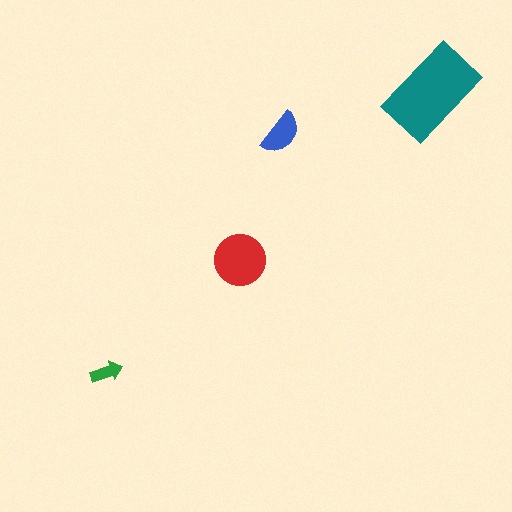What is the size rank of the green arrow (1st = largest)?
4th.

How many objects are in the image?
There are 4 objects in the image.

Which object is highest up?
The teal rectangle is topmost.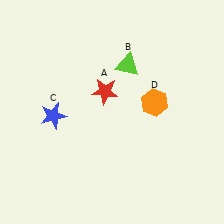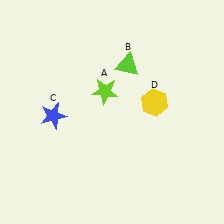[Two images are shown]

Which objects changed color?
A changed from red to lime. D changed from orange to yellow.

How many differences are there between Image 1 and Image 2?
There are 2 differences between the two images.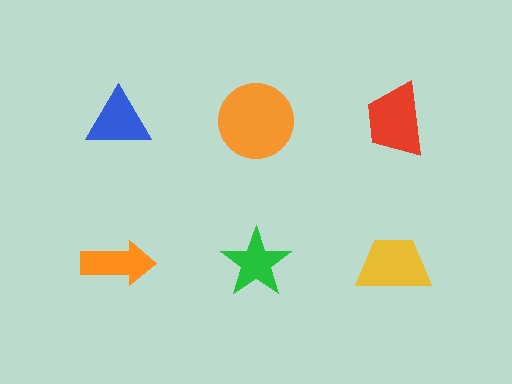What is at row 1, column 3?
A red trapezoid.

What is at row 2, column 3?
A yellow trapezoid.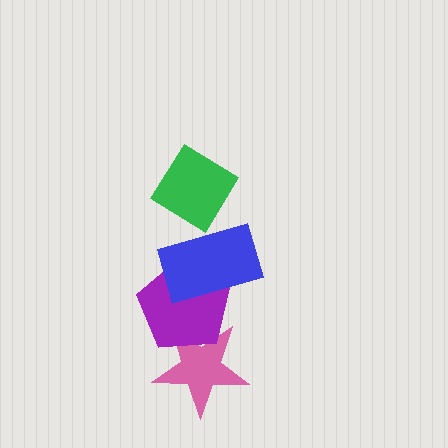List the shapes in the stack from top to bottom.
From top to bottom: the green diamond, the blue rectangle, the purple pentagon, the pink star.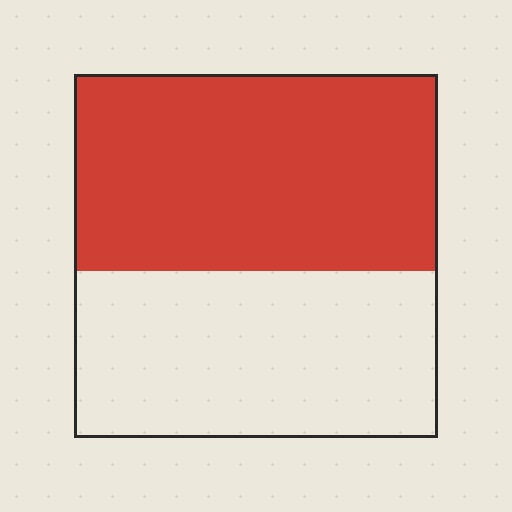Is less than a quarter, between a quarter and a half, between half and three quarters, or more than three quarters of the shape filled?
Between half and three quarters.